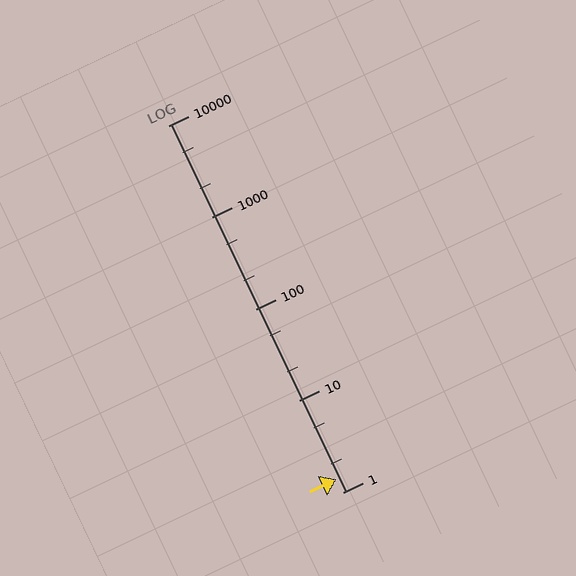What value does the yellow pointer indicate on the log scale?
The pointer indicates approximately 1.4.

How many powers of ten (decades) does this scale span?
The scale spans 4 decades, from 1 to 10000.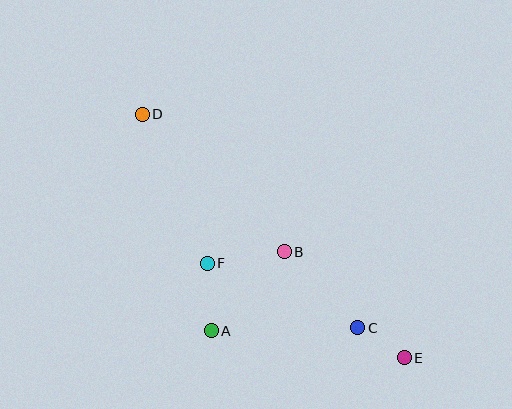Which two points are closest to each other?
Points C and E are closest to each other.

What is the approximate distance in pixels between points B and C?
The distance between B and C is approximately 106 pixels.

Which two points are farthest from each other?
Points D and E are farthest from each other.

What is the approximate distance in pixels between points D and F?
The distance between D and F is approximately 163 pixels.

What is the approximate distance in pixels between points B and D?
The distance between B and D is approximately 198 pixels.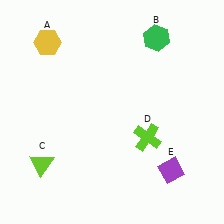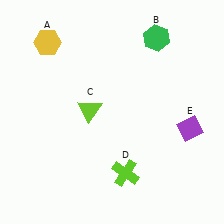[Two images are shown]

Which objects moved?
The objects that moved are: the lime triangle (C), the lime cross (D), the purple diamond (E).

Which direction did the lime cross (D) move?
The lime cross (D) moved down.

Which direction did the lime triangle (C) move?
The lime triangle (C) moved up.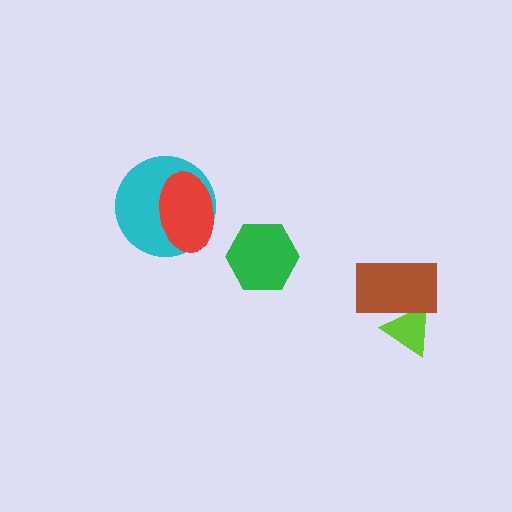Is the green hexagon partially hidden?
No, no other shape covers it.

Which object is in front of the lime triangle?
The brown rectangle is in front of the lime triangle.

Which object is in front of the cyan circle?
The red ellipse is in front of the cyan circle.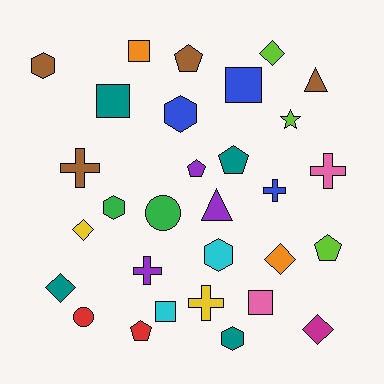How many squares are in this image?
There are 5 squares.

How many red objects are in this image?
There are 2 red objects.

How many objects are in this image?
There are 30 objects.